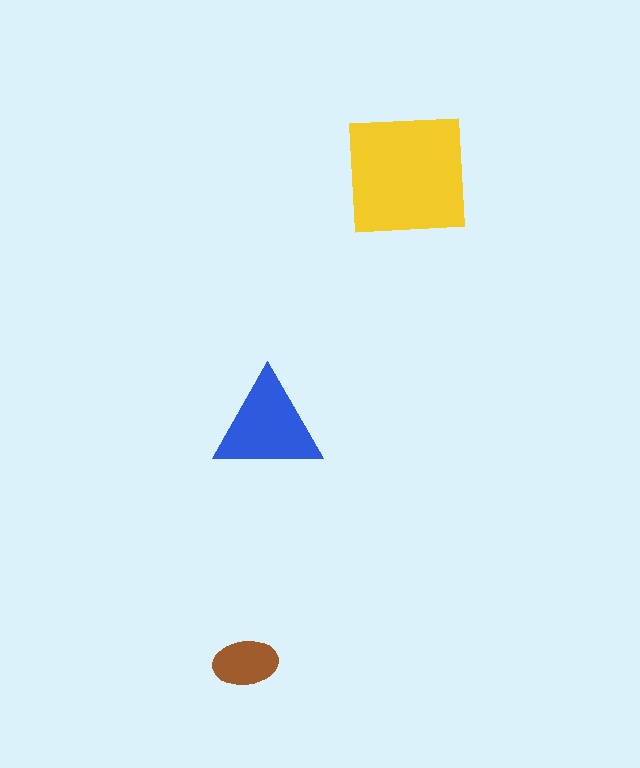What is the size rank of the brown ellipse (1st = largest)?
3rd.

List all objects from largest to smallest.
The yellow square, the blue triangle, the brown ellipse.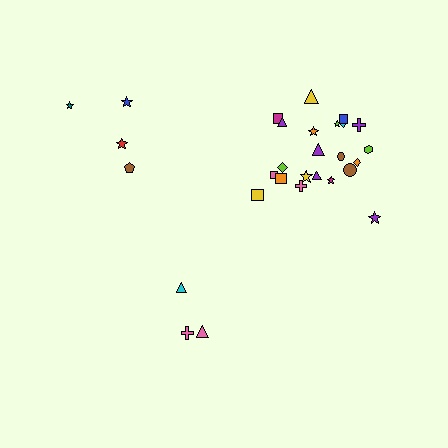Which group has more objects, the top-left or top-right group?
The top-right group.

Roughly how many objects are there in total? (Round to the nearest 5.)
Roughly 30 objects in total.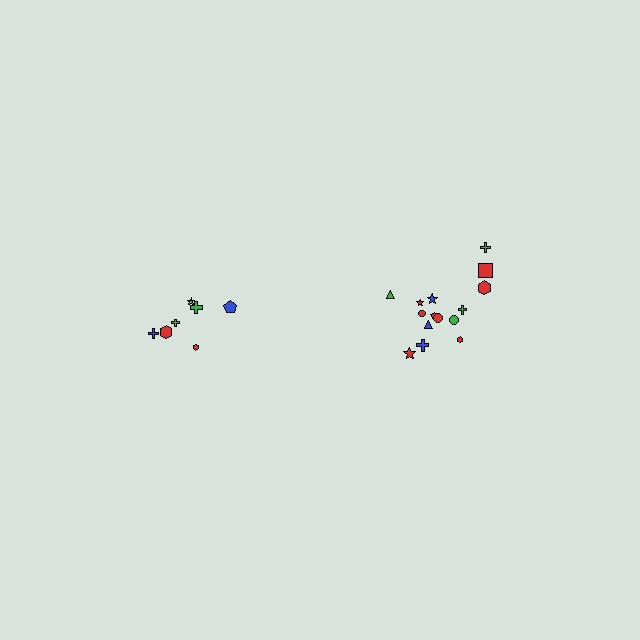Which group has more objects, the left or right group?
The right group.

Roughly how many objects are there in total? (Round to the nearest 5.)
Roughly 20 objects in total.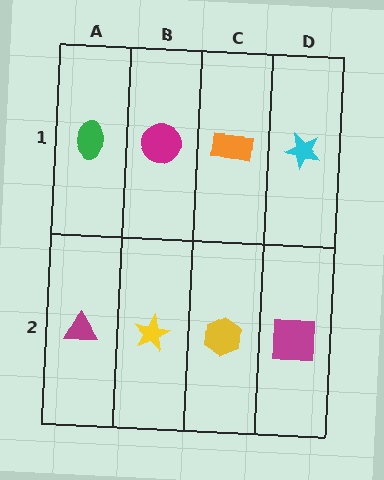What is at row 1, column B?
A magenta circle.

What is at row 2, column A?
A magenta triangle.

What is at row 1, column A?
A green ellipse.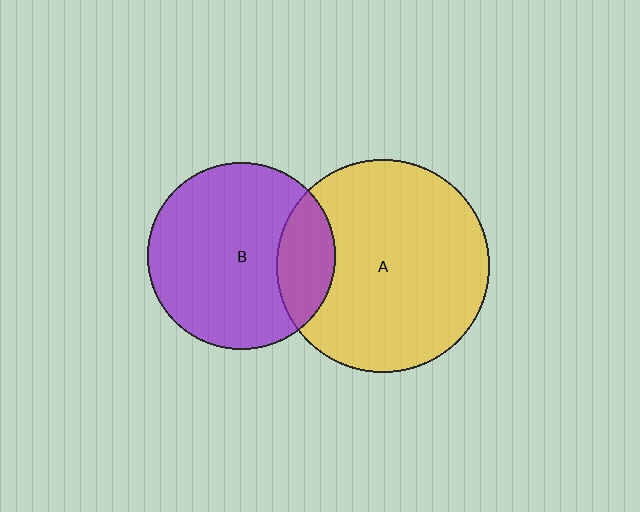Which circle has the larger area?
Circle A (yellow).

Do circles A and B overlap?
Yes.